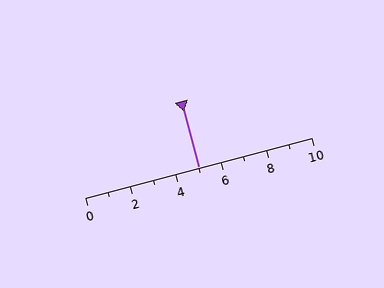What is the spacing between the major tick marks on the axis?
The major ticks are spaced 2 apart.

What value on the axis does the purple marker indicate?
The marker indicates approximately 5.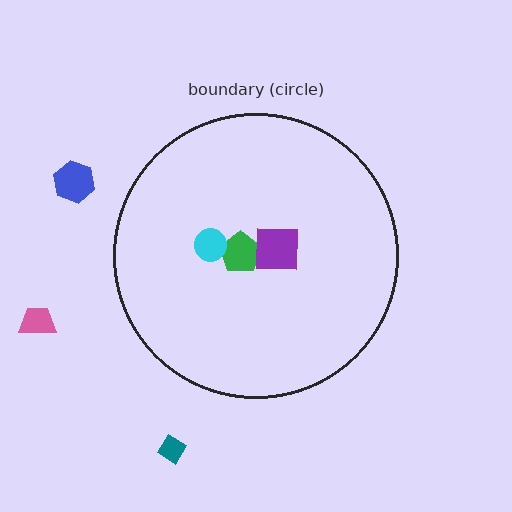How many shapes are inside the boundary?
3 inside, 3 outside.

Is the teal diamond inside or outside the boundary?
Outside.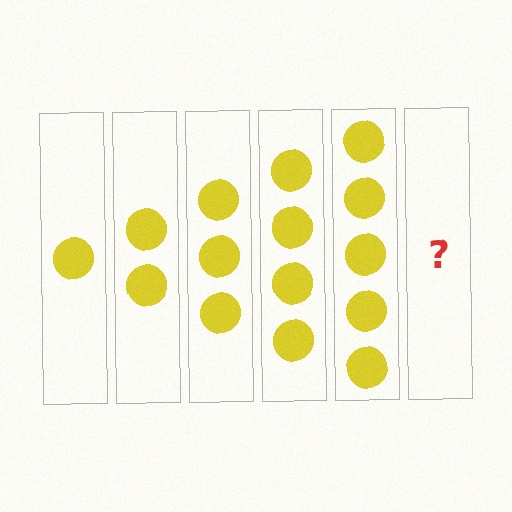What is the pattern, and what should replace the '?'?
The pattern is that each step adds one more circle. The '?' should be 6 circles.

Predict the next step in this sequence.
The next step is 6 circles.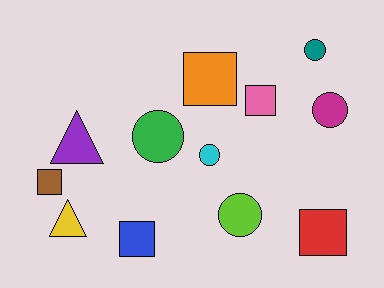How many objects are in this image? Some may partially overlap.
There are 12 objects.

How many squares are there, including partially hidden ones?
There are 5 squares.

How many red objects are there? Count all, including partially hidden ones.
There is 1 red object.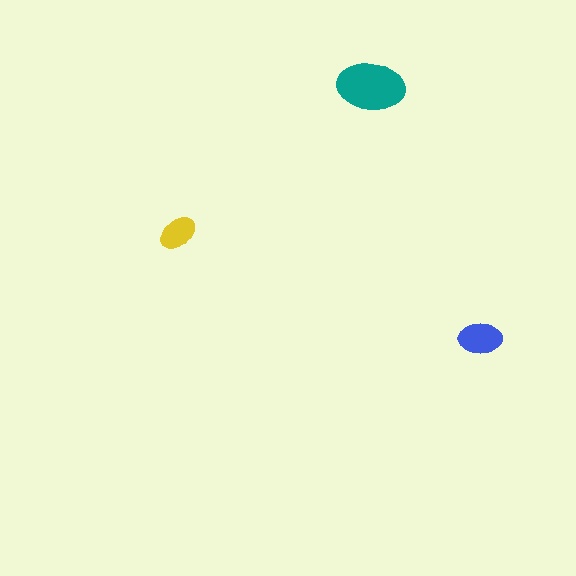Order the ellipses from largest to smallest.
the teal one, the blue one, the yellow one.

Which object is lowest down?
The blue ellipse is bottommost.